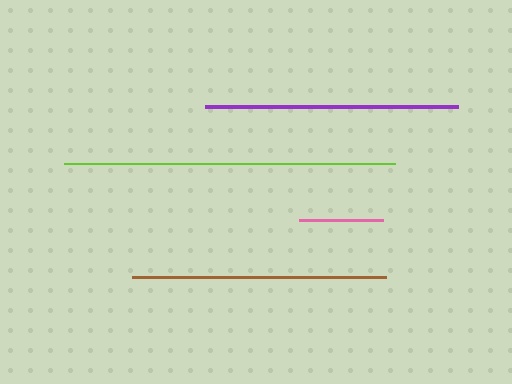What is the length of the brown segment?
The brown segment is approximately 254 pixels long.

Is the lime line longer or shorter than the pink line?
The lime line is longer than the pink line.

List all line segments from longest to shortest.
From longest to shortest: lime, brown, purple, pink.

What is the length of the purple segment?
The purple segment is approximately 253 pixels long.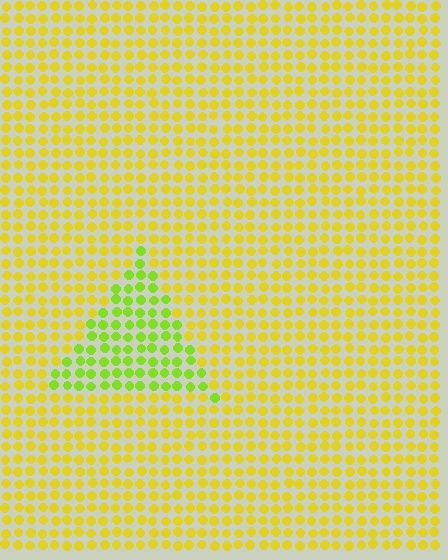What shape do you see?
I see a triangle.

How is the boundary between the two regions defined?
The boundary is defined purely by a slight shift in hue (about 36 degrees). Spacing, size, and orientation are identical on both sides.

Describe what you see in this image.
The image is filled with small yellow elements in a uniform arrangement. A triangle-shaped region is visible where the elements are tinted to a slightly different hue, forming a subtle color boundary.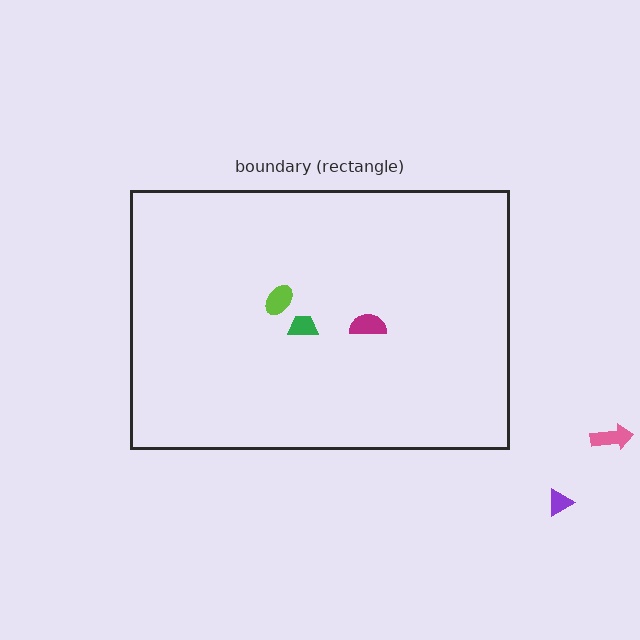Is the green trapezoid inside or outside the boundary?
Inside.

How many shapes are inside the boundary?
3 inside, 2 outside.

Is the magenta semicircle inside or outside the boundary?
Inside.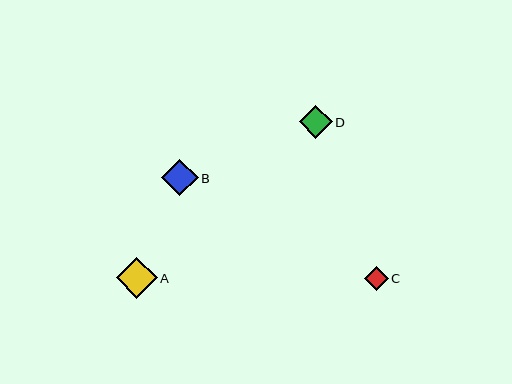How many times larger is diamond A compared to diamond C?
Diamond A is approximately 1.7 times the size of diamond C.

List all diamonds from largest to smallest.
From largest to smallest: A, B, D, C.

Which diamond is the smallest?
Diamond C is the smallest with a size of approximately 24 pixels.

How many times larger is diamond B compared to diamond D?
Diamond B is approximately 1.1 times the size of diamond D.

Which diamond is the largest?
Diamond A is the largest with a size of approximately 41 pixels.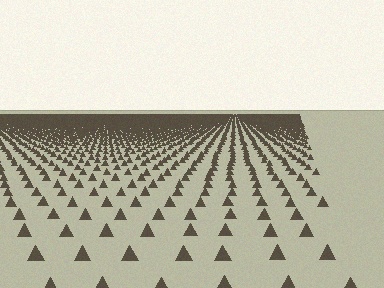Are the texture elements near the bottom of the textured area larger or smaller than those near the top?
Larger. Near the bottom, elements are closer to the viewer and appear at a bigger on-screen size.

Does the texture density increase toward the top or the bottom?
Density increases toward the top.